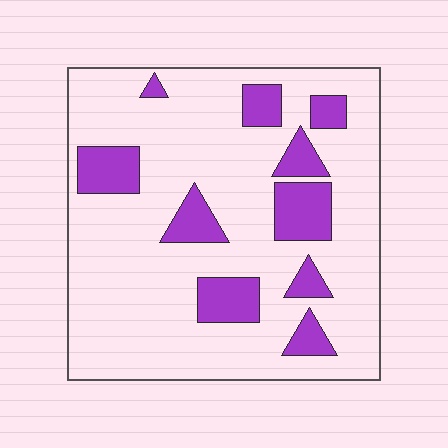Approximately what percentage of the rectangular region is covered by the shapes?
Approximately 20%.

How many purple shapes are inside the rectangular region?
10.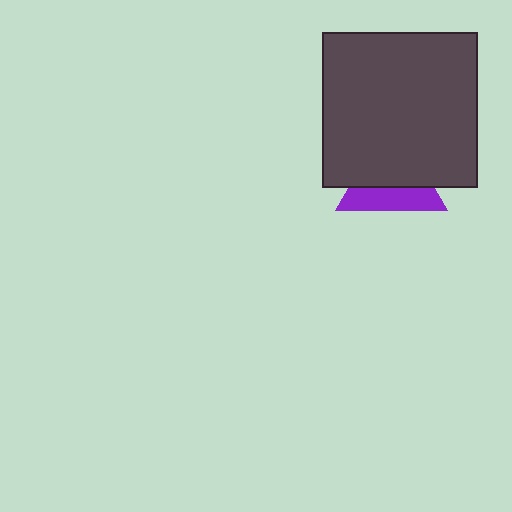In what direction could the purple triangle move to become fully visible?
The purple triangle could move down. That would shift it out from behind the dark gray square entirely.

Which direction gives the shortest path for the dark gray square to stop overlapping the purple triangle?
Moving up gives the shortest separation.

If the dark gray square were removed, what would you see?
You would see the complete purple triangle.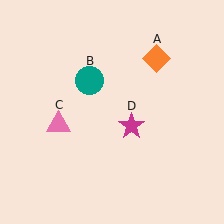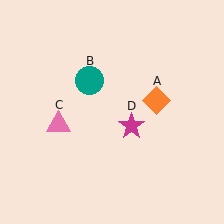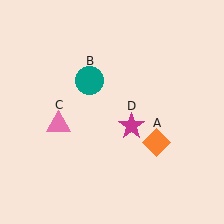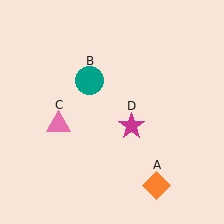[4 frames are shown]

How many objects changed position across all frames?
1 object changed position: orange diamond (object A).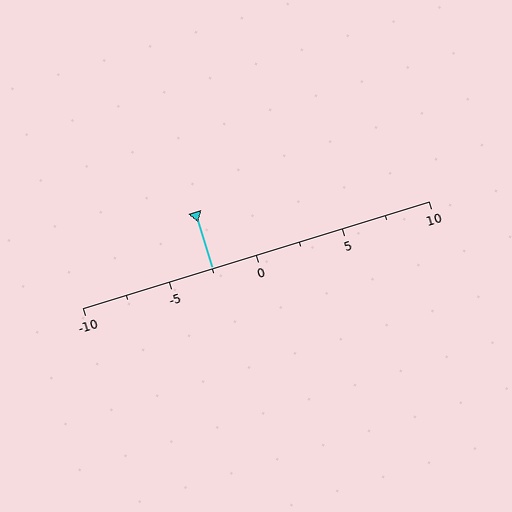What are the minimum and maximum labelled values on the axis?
The axis runs from -10 to 10.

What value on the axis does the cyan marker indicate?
The marker indicates approximately -2.5.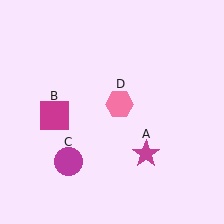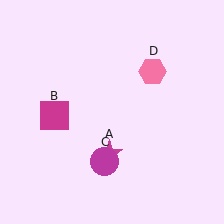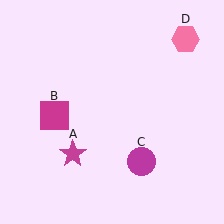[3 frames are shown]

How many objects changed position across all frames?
3 objects changed position: magenta star (object A), magenta circle (object C), pink hexagon (object D).